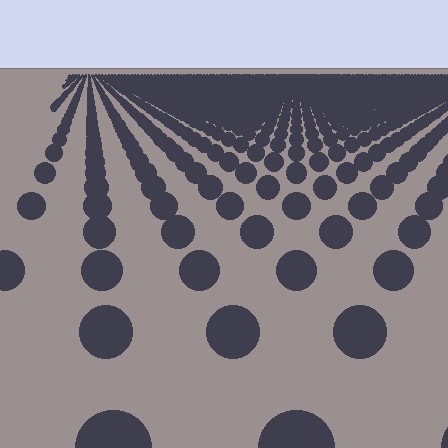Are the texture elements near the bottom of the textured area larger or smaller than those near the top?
Larger. Near the bottom, elements are closer to the viewer and appear at a bigger on-screen size.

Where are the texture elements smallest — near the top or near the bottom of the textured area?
Near the top.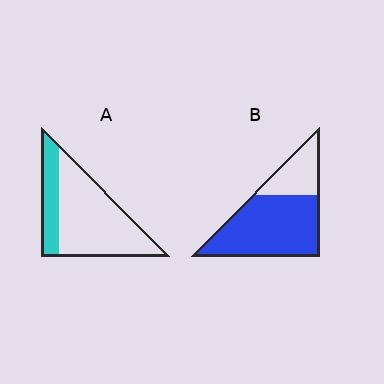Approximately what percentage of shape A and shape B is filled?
A is approximately 25% and B is approximately 70%.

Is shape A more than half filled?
No.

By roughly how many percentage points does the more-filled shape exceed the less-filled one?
By roughly 45 percentage points (B over A).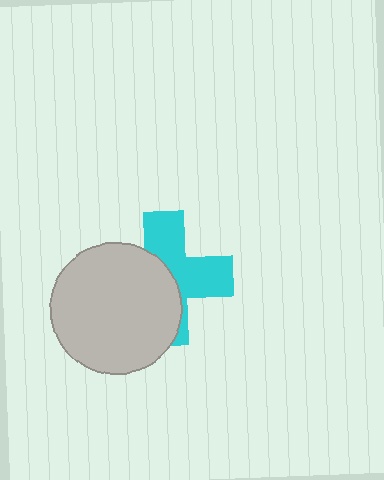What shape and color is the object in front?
The object in front is a light gray circle.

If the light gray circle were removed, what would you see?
You would see the complete cyan cross.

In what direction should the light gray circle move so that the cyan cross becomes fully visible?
The light gray circle should move left. That is the shortest direction to clear the overlap and leave the cyan cross fully visible.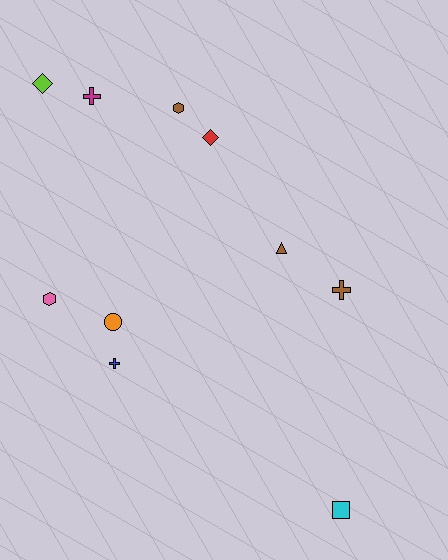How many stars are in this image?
There are no stars.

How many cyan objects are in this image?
There is 1 cyan object.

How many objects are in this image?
There are 10 objects.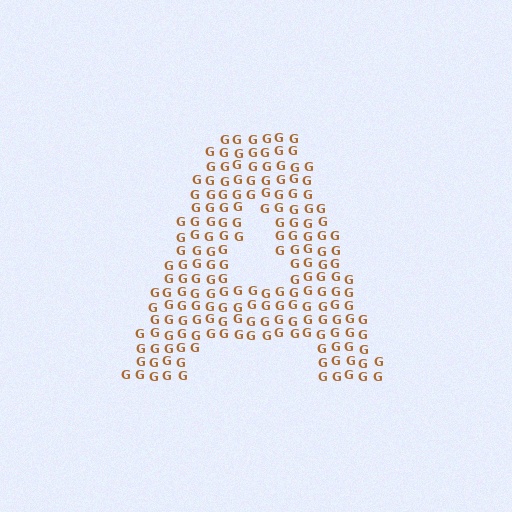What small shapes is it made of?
It is made of small letter G's.